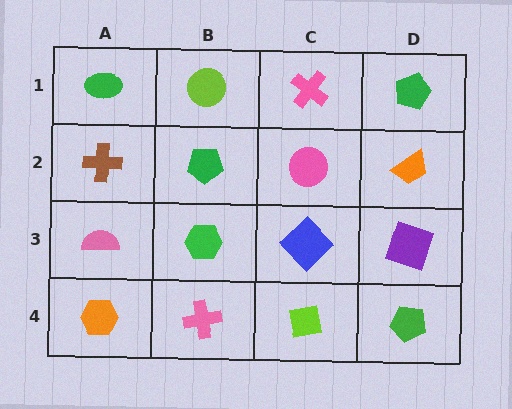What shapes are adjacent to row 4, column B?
A green hexagon (row 3, column B), an orange hexagon (row 4, column A), a lime square (row 4, column C).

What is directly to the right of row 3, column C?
A purple square.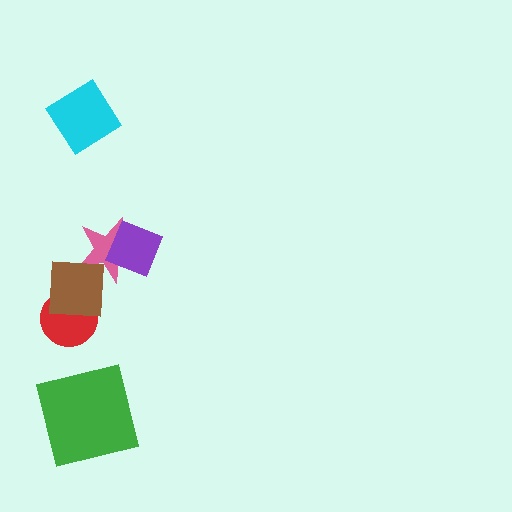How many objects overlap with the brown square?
2 objects overlap with the brown square.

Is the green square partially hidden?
No, no other shape covers it.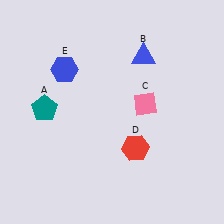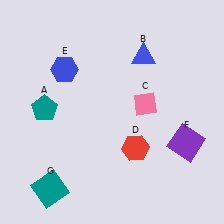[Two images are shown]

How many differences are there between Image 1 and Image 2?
There are 2 differences between the two images.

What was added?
A purple square (F), a teal square (G) were added in Image 2.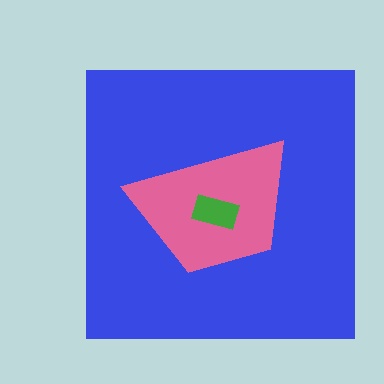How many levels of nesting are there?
3.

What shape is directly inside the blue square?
The pink trapezoid.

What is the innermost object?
The green rectangle.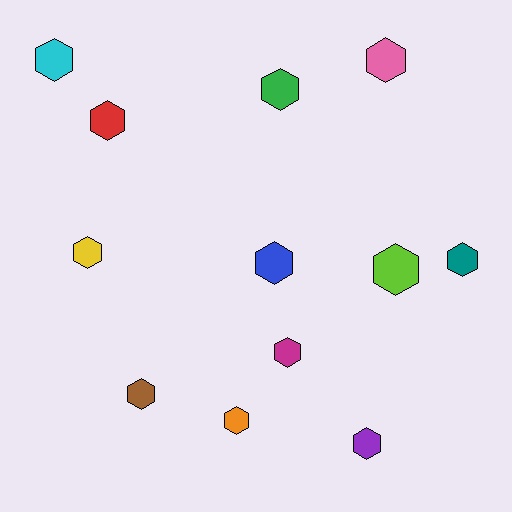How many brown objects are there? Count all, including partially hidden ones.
There is 1 brown object.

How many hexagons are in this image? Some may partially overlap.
There are 12 hexagons.